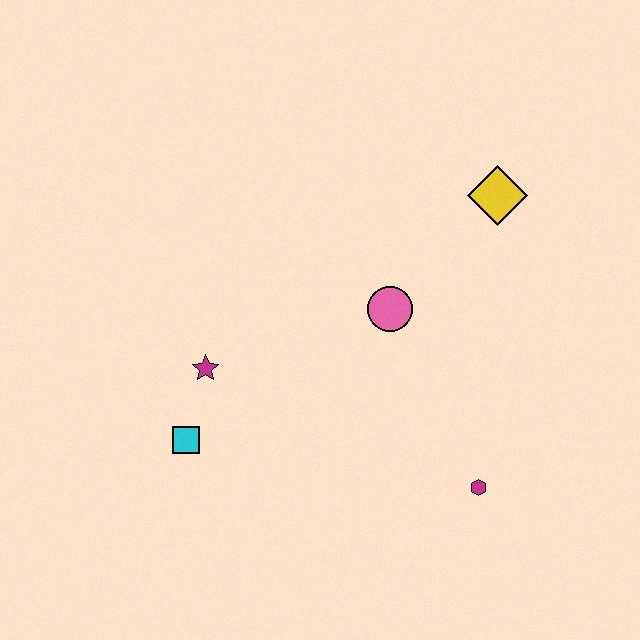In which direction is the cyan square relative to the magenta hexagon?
The cyan square is to the left of the magenta hexagon.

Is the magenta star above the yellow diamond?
No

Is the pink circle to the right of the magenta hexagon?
No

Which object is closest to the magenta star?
The cyan square is closest to the magenta star.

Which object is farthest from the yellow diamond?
The cyan square is farthest from the yellow diamond.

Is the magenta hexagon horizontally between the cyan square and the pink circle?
No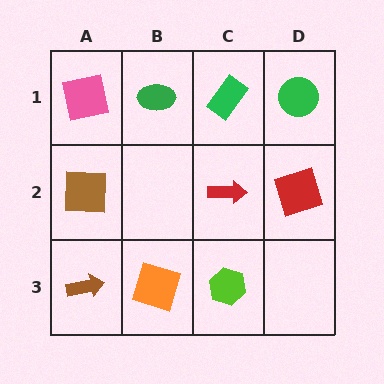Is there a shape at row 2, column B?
No, that cell is empty.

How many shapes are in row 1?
4 shapes.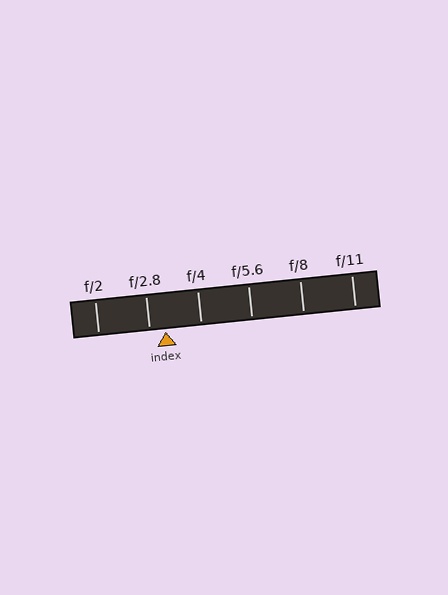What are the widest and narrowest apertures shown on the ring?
The widest aperture shown is f/2 and the narrowest is f/11.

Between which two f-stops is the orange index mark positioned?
The index mark is between f/2.8 and f/4.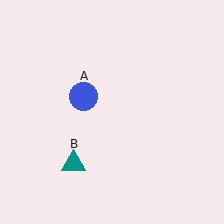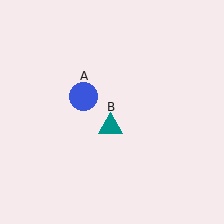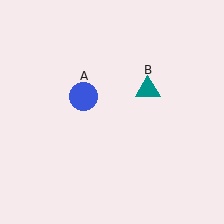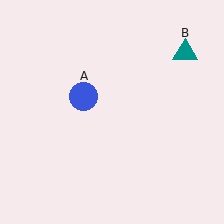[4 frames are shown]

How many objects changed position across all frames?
1 object changed position: teal triangle (object B).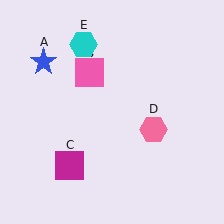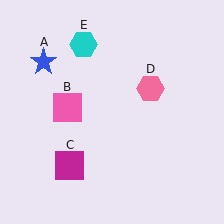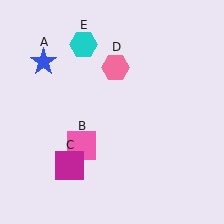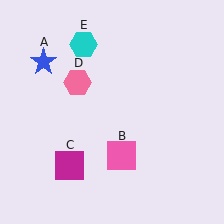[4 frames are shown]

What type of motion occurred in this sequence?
The pink square (object B), pink hexagon (object D) rotated counterclockwise around the center of the scene.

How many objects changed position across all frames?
2 objects changed position: pink square (object B), pink hexagon (object D).